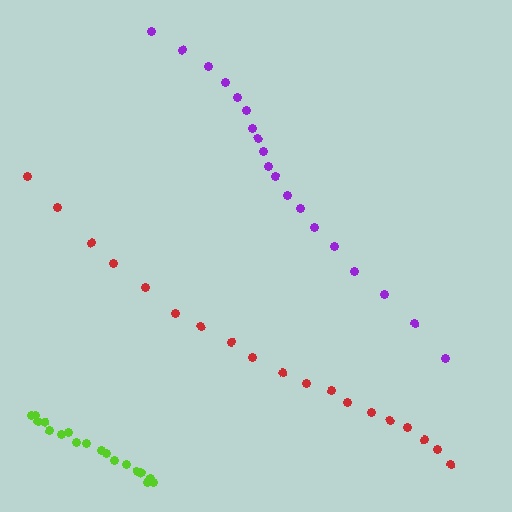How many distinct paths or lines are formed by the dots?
There are 3 distinct paths.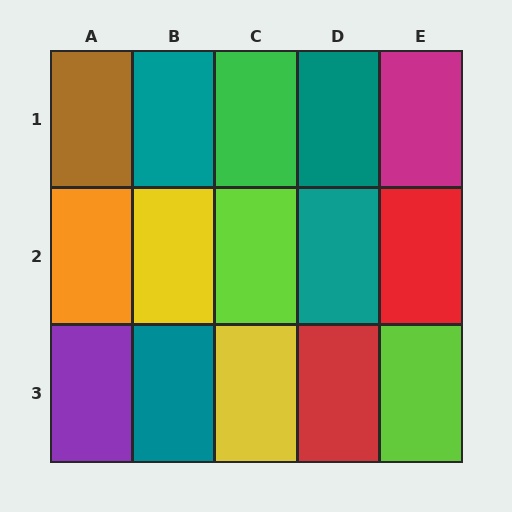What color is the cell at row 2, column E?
Red.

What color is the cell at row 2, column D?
Teal.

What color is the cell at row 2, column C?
Lime.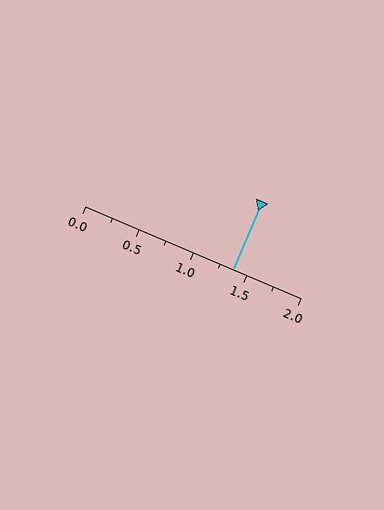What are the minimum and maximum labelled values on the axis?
The axis runs from 0.0 to 2.0.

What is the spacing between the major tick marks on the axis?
The major ticks are spaced 0.5 apart.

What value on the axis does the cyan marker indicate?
The marker indicates approximately 1.38.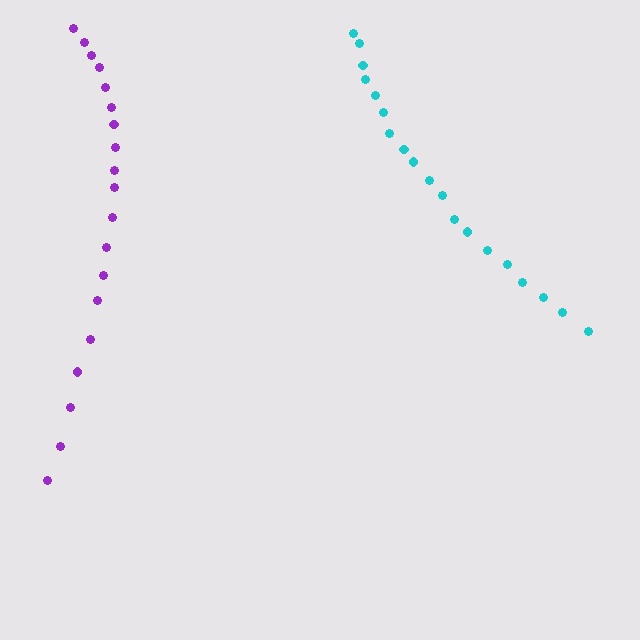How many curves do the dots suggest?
There are 2 distinct paths.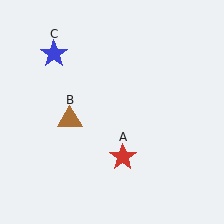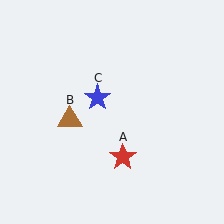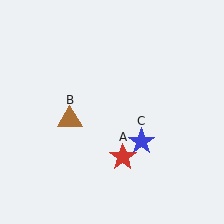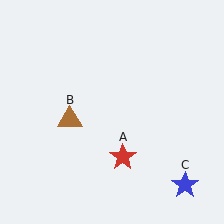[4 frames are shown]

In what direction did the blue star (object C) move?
The blue star (object C) moved down and to the right.